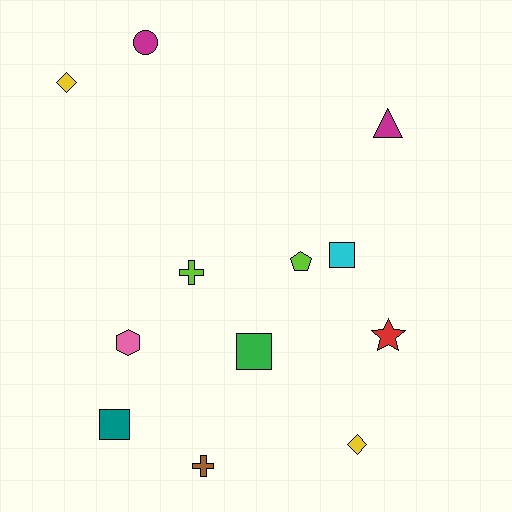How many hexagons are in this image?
There is 1 hexagon.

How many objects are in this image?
There are 12 objects.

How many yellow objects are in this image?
There are 2 yellow objects.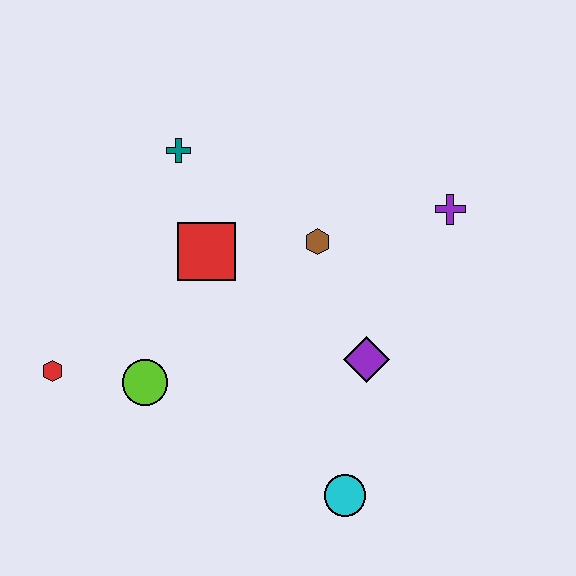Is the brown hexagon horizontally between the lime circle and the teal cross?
No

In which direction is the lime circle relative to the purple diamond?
The lime circle is to the left of the purple diamond.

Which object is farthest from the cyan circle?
The teal cross is farthest from the cyan circle.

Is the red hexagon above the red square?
No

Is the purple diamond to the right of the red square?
Yes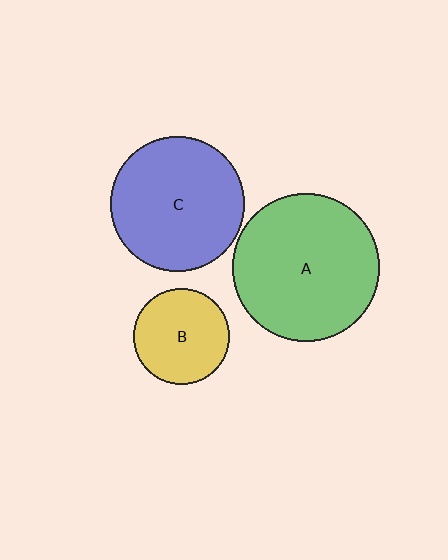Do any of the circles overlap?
No, none of the circles overlap.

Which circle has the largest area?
Circle A (green).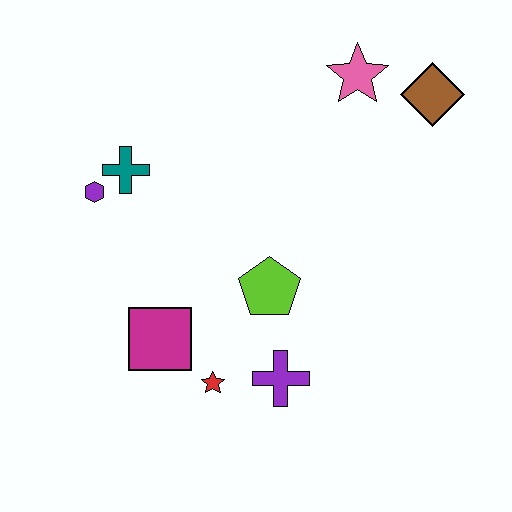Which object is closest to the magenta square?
The red star is closest to the magenta square.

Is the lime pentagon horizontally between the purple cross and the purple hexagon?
Yes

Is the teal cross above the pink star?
No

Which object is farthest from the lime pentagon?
The brown diamond is farthest from the lime pentagon.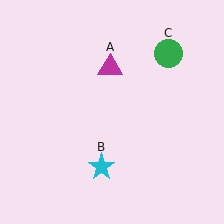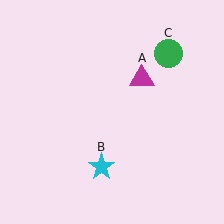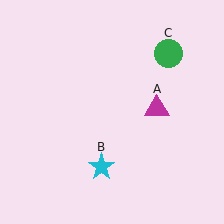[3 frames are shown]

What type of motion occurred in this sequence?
The magenta triangle (object A) rotated clockwise around the center of the scene.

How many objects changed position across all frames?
1 object changed position: magenta triangle (object A).